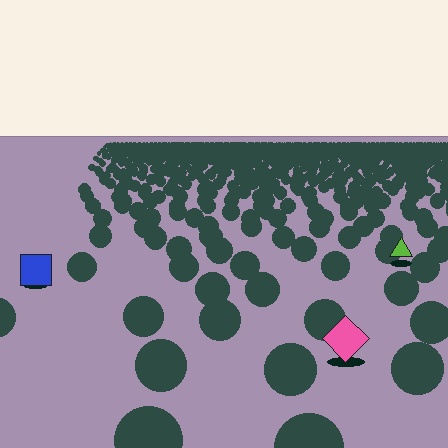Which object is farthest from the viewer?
The lime triangle is farthest from the viewer. It appears smaller and the ground texture around it is denser.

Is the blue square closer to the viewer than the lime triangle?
Yes. The blue square is closer — you can tell from the texture gradient: the ground texture is coarser near it.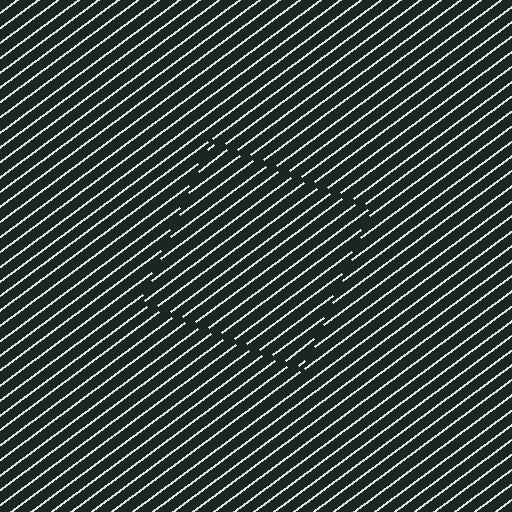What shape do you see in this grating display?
An illusory square. The interior of the shape contains the same grating, shifted by half a period — the contour is defined by the phase discontinuity where line-ends from the inner and outer gratings abut.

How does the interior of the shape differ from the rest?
The interior of the shape contains the same grating, shifted by half a period — the contour is defined by the phase discontinuity where line-ends from the inner and outer gratings abut.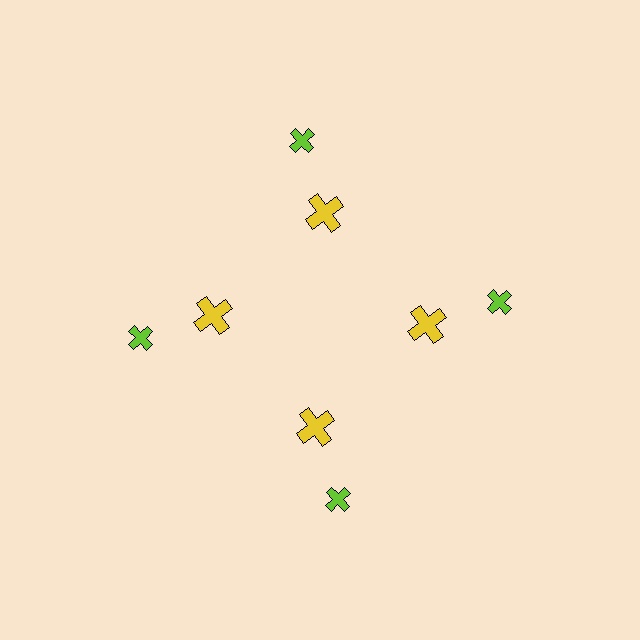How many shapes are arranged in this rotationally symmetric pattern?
There are 8 shapes, arranged in 4 groups of 2.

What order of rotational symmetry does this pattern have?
This pattern has 4-fold rotational symmetry.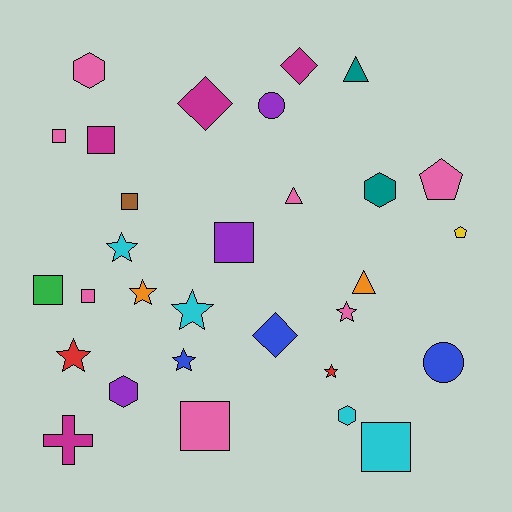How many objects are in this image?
There are 30 objects.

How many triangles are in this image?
There are 3 triangles.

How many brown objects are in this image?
There is 1 brown object.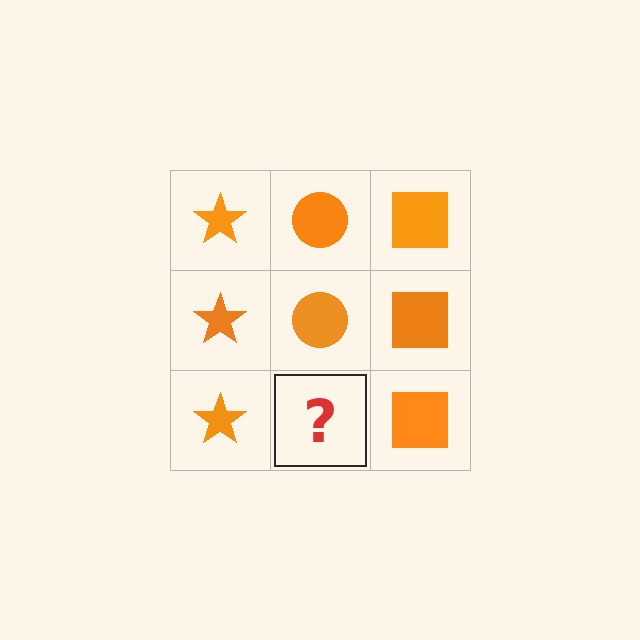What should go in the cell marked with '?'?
The missing cell should contain an orange circle.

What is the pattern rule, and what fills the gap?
The rule is that each column has a consistent shape. The gap should be filled with an orange circle.